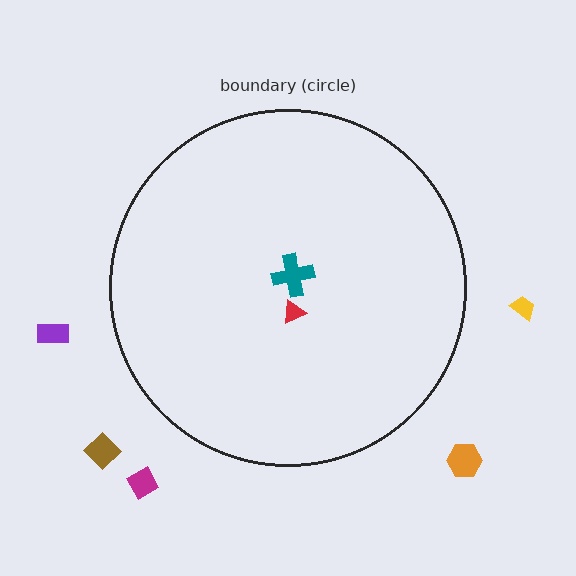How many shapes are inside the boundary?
2 inside, 5 outside.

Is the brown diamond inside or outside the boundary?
Outside.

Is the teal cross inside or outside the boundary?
Inside.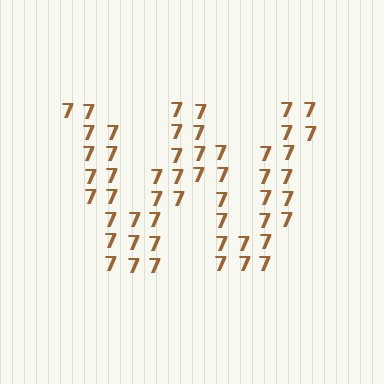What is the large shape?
The large shape is the letter W.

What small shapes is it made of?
It is made of small digit 7's.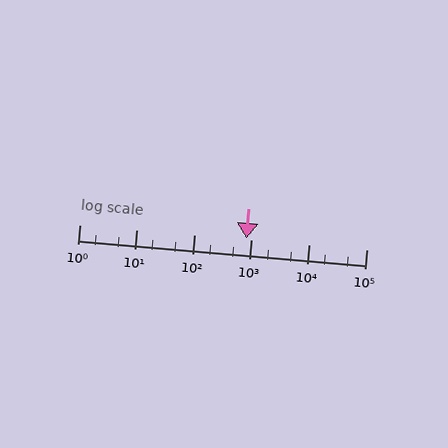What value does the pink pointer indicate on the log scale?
The pointer indicates approximately 810.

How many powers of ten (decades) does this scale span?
The scale spans 5 decades, from 1 to 100000.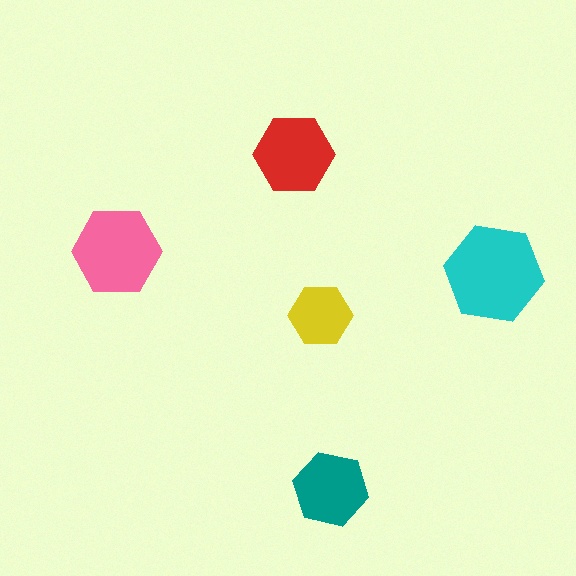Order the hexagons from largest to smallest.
the cyan one, the pink one, the red one, the teal one, the yellow one.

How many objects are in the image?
There are 5 objects in the image.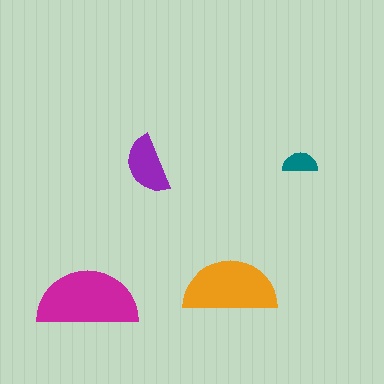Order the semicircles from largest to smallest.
the magenta one, the orange one, the purple one, the teal one.